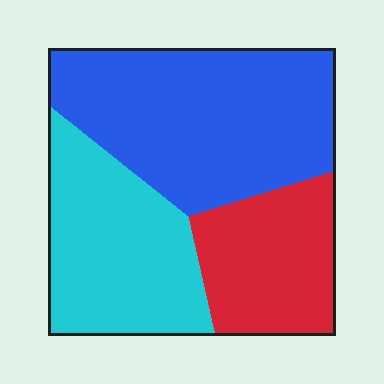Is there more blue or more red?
Blue.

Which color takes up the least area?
Red, at roughly 25%.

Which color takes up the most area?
Blue, at roughly 45%.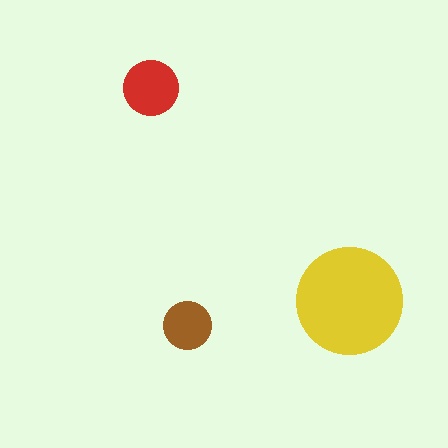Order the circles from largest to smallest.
the yellow one, the red one, the brown one.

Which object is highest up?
The red circle is topmost.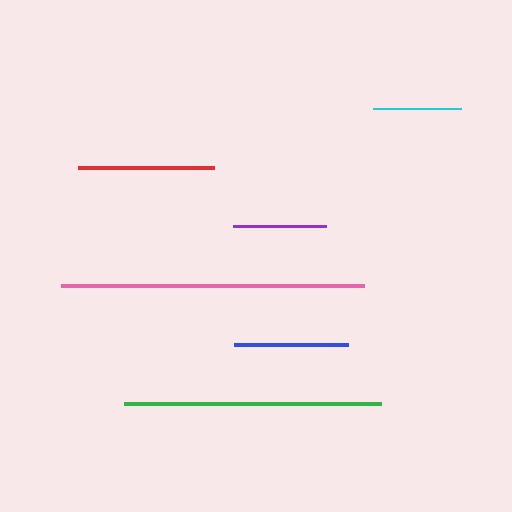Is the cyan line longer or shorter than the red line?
The red line is longer than the cyan line.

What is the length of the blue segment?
The blue segment is approximately 114 pixels long.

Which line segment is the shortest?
The cyan line is the shortest at approximately 89 pixels.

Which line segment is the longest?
The pink line is the longest at approximately 303 pixels.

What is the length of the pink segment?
The pink segment is approximately 303 pixels long.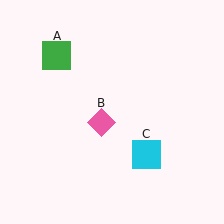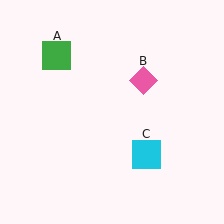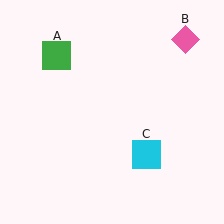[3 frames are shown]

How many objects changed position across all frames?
1 object changed position: pink diamond (object B).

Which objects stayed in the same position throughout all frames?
Green square (object A) and cyan square (object C) remained stationary.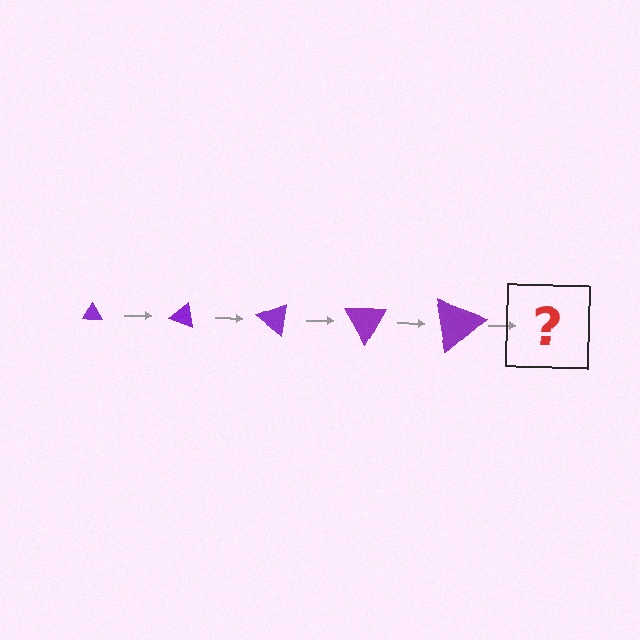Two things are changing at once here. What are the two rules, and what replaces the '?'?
The two rules are that the triangle grows larger each step and it rotates 20 degrees each step. The '?' should be a triangle, larger than the previous one and rotated 100 degrees from the start.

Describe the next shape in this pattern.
It should be a triangle, larger than the previous one and rotated 100 degrees from the start.